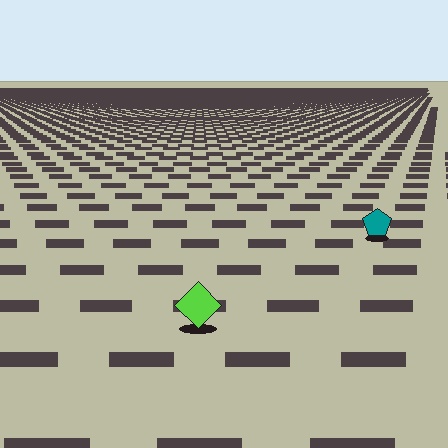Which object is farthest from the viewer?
The teal pentagon is farthest from the viewer. It appears smaller and the ground texture around it is denser.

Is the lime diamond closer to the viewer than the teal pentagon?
Yes. The lime diamond is closer — you can tell from the texture gradient: the ground texture is coarser near it.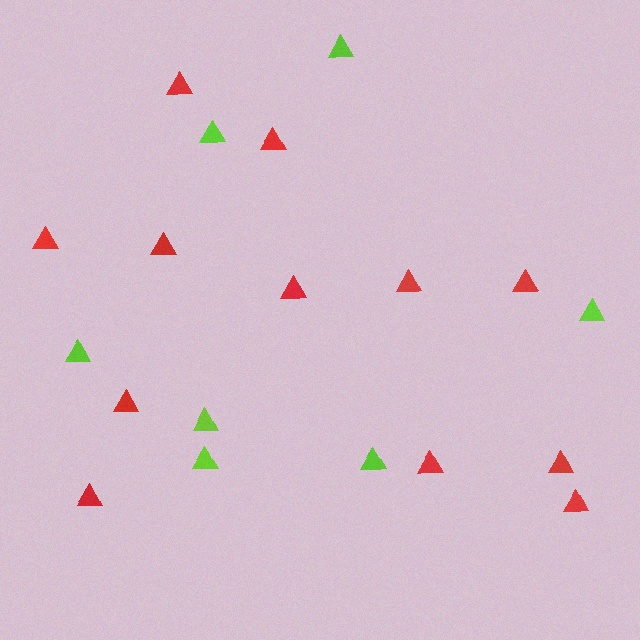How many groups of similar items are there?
There are 2 groups: one group of lime triangles (7) and one group of red triangles (12).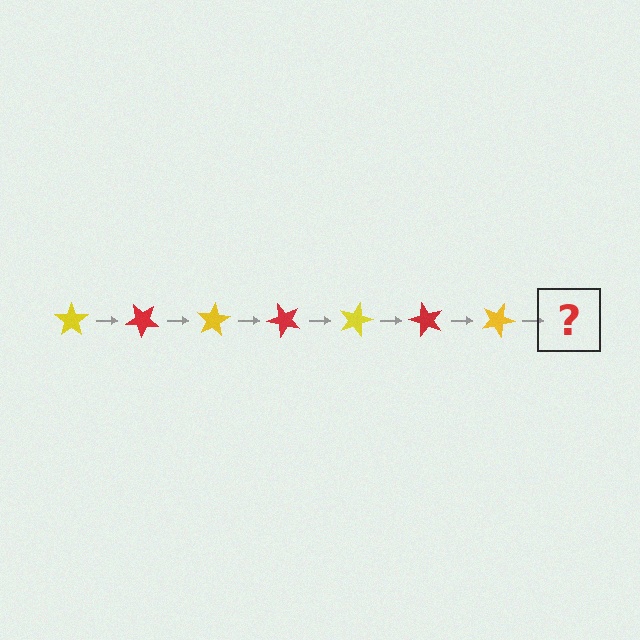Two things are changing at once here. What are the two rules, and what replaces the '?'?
The two rules are that it rotates 40 degrees each step and the color cycles through yellow and red. The '?' should be a red star, rotated 280 degrees from the start.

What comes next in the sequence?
The next element should be a red star, rotated 280 degrees from the start.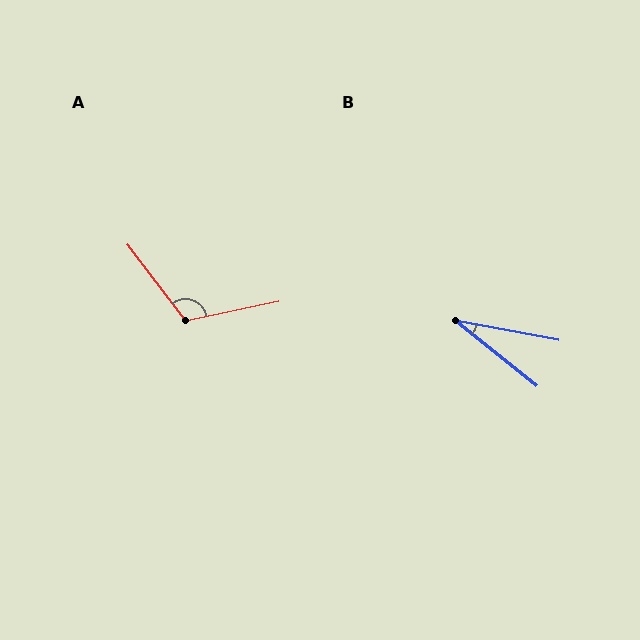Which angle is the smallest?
B, at approximately 28 degrees.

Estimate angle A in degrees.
Approximately 116 degrees.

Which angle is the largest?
A, at approximately 116 degrees.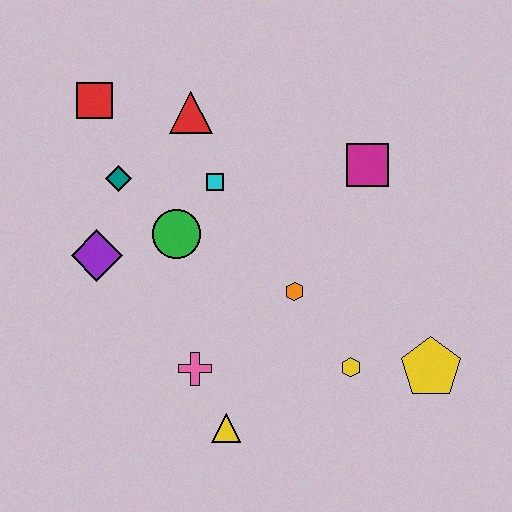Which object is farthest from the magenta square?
The yellow triangle is farthest from the magenta square.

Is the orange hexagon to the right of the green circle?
Yes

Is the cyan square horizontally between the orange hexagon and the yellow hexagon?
No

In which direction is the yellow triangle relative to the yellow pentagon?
The yellow triangle is to the left of the yellow pentagon.